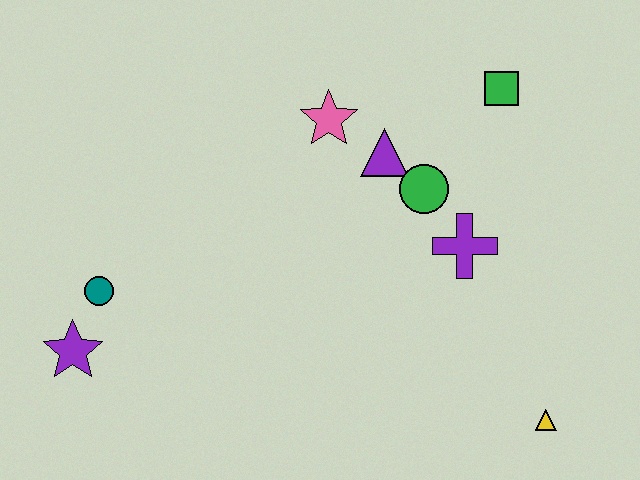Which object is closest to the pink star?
The purple triangle is closest to the pink star.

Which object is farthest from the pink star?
The yellow triangle is farthest from the pink star.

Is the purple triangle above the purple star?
Yes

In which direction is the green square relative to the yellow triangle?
The green square is above the yellow triangle.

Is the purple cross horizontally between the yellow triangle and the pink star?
Yes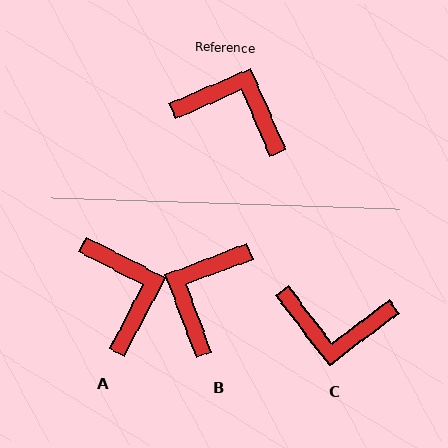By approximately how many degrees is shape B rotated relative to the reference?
Approximately 87 degrees counter-clockwise.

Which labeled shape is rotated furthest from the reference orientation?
C, about 166 degrees away.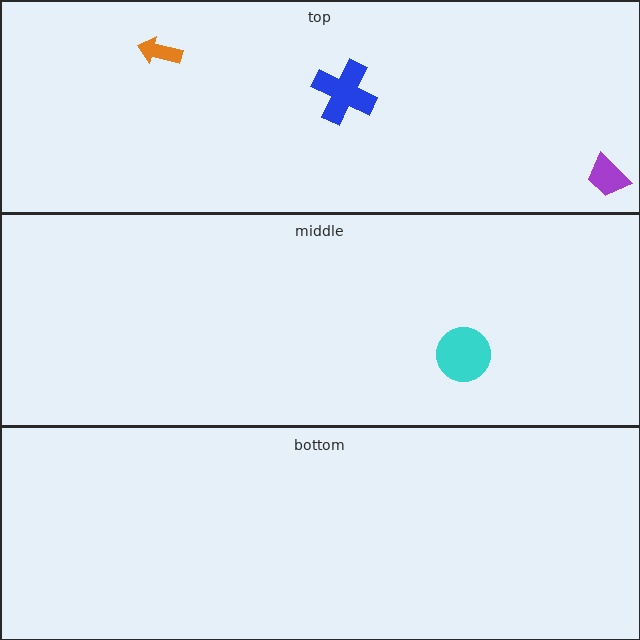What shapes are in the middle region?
The cyan circle.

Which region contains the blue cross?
The top region.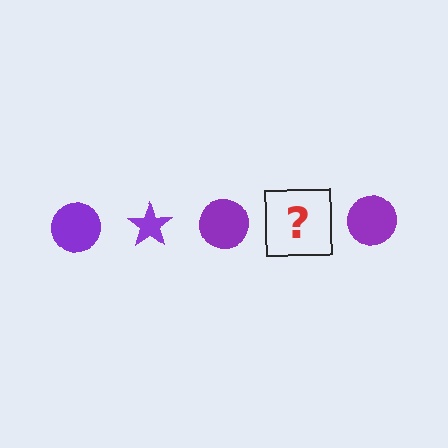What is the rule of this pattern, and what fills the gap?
The rule is that the pattern cycles through circle, star shapes in purple. The gap should be filled with a purple star.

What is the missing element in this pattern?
The missing element is a purple star.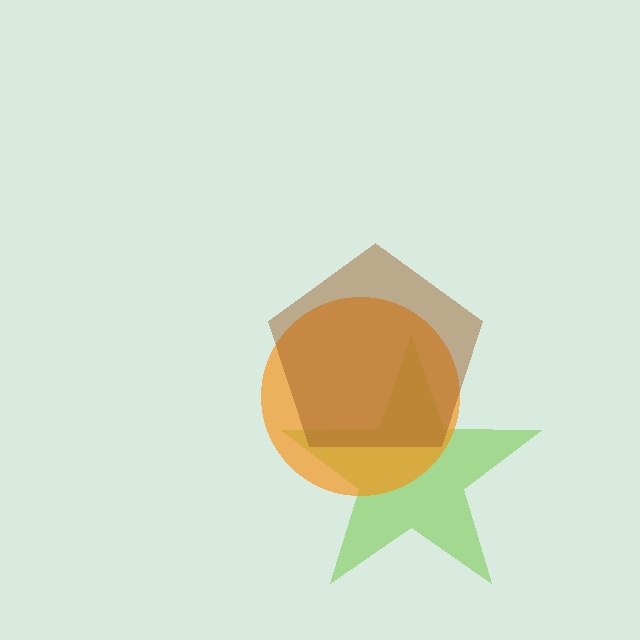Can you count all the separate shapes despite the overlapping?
Yes, there are 3 separate shapes.